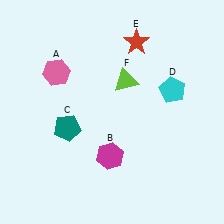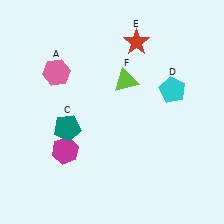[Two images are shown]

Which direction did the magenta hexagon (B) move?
The magenta hexagon (B) moved left.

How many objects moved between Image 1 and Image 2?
1 object moved between the two images.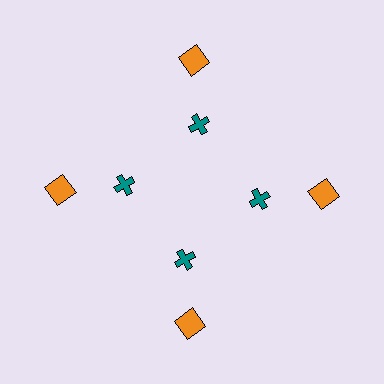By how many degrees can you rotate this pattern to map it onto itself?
The pattern maps onto itself every 90 degrees of rotation.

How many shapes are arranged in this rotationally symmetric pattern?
There are 8 shapes, arranged in 4 groups of 2.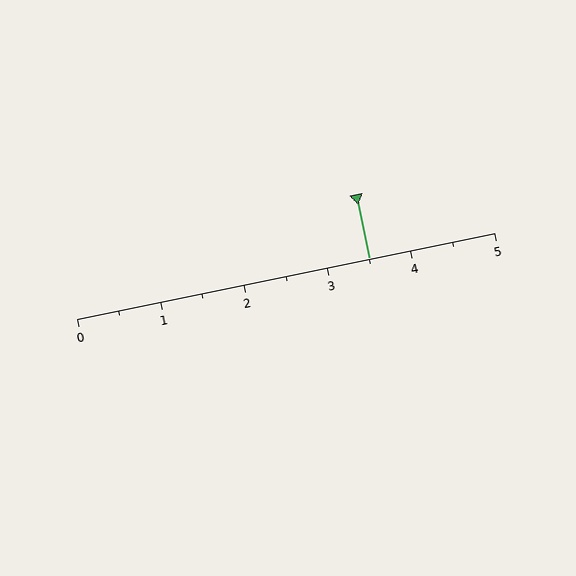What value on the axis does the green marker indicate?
The marker indicates approximately 3.5.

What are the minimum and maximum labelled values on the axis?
The axis runs from 0 to 5.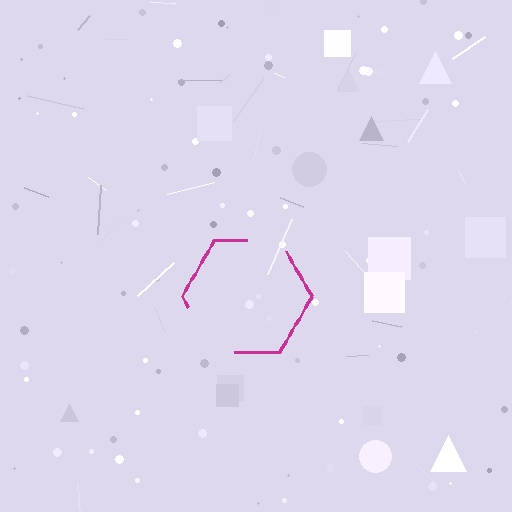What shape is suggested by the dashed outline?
The dashed outline suggests a hexagon.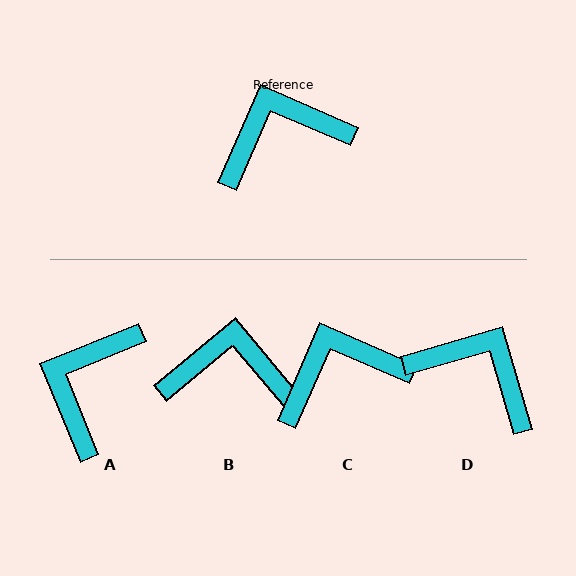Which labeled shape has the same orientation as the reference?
C.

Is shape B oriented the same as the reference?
No, it is off by about 27 degrees.